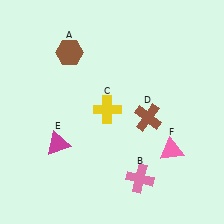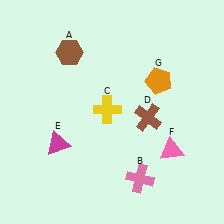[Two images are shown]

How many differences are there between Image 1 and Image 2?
There is 1 difference between the two images.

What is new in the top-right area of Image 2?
An orange pentagon (G) was added in the top-right area of Image 2.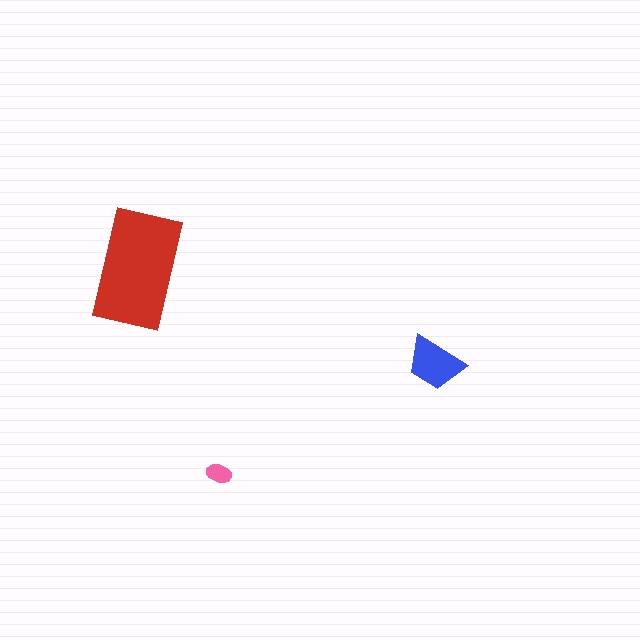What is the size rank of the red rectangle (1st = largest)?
1st.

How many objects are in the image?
There are 3 objects in the image.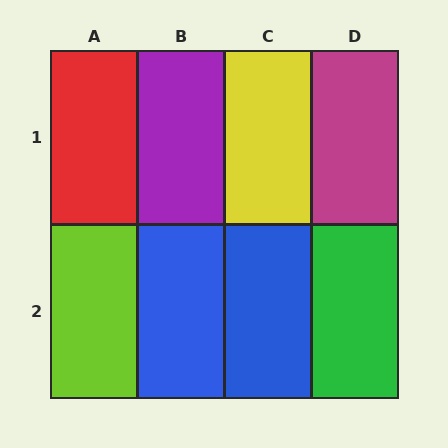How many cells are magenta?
1 cell is magenta.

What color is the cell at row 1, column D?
Magenta.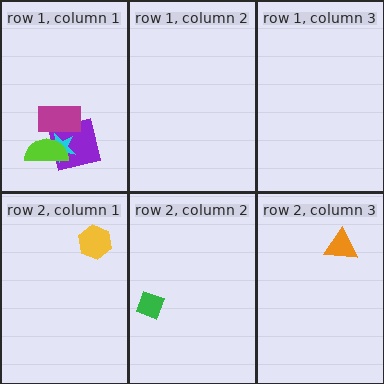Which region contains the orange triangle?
The row 2, column 3 region.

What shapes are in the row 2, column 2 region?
The green diamond.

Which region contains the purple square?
The row 1, column 1 region.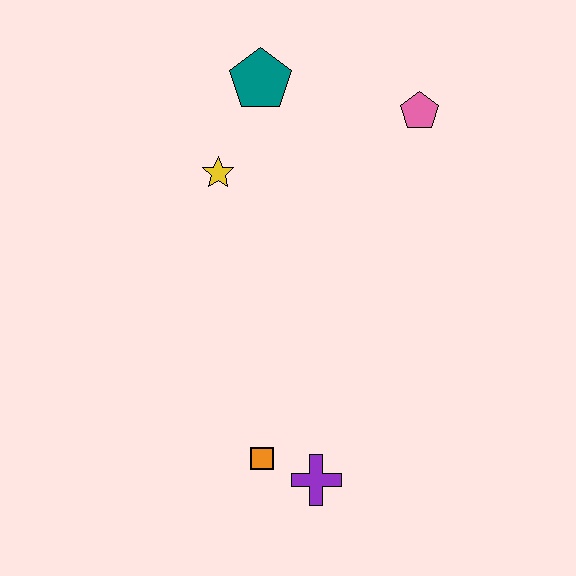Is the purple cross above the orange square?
No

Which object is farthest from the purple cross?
The teal pentagon is farthest from the purple cross.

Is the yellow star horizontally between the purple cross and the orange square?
No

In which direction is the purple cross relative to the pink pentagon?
The purple cross is below the pink pentagon.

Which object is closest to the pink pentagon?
The teal pentagon is closest to the pink pentagon.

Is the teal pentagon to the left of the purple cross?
Yes